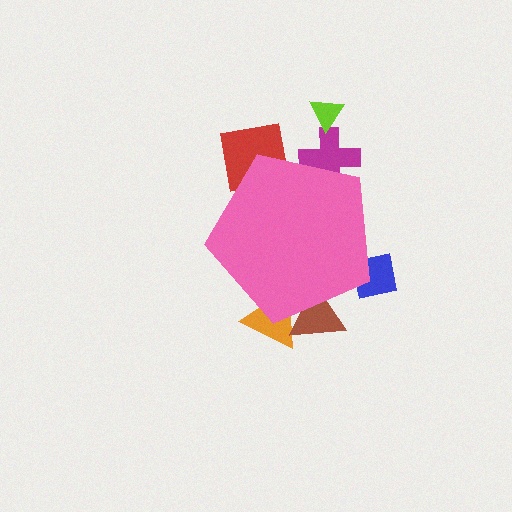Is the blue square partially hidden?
Yes, the blue square is partially hidden behind the pink pentagon.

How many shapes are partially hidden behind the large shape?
5 shapes are partially hidden.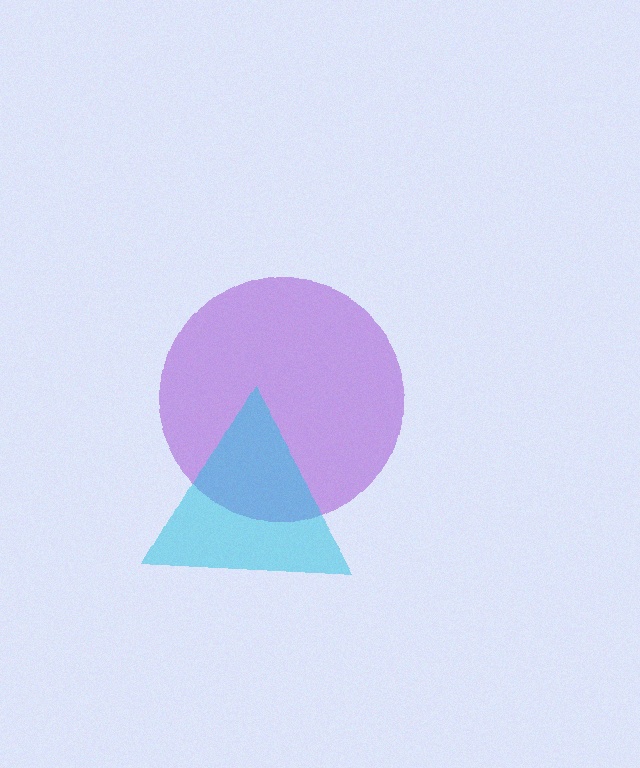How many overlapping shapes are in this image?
There are 2 overlapping shapes in the image.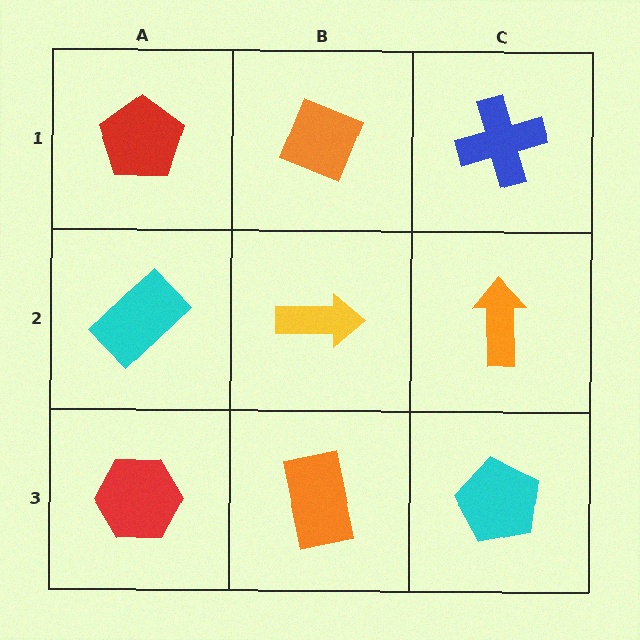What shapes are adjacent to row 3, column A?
A cyan rectangle (row 2, column A), an orange rectangle (row 3, column B).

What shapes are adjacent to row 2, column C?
A blue cross (row 1, column C), a cyan pentagon (row 3, column C), a yellow arrow (row 2, column B).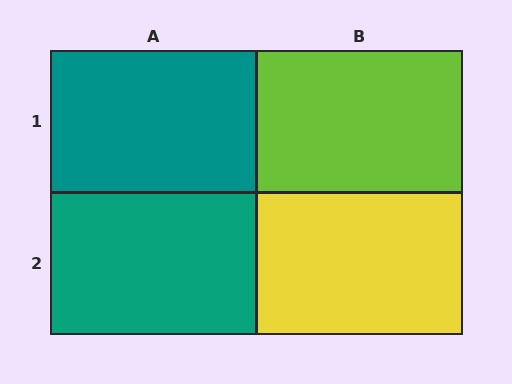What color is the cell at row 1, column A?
Teal.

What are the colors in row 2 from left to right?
Teal, yellow.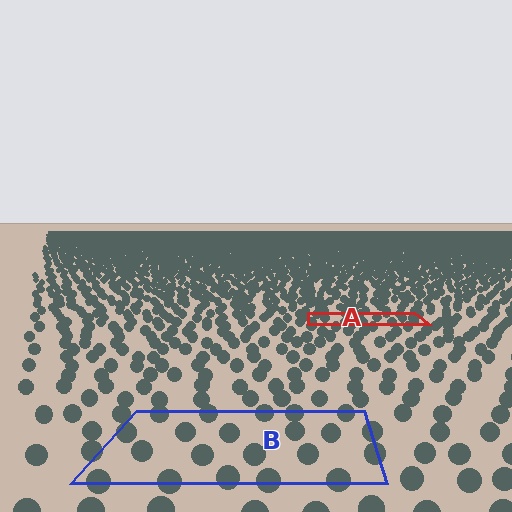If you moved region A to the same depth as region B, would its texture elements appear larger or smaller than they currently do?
They would appear larger. At a closer depth, the same texture elements are projected at a bigger on-screen size.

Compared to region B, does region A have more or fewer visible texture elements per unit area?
Region A has more texture elements per unit area — they are packed more densely because it is farther away.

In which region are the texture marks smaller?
The texture marks are smaller in region A, because it is farther away.